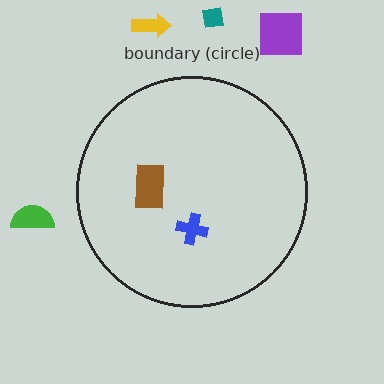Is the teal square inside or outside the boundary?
Outside.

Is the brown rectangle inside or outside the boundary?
Inside.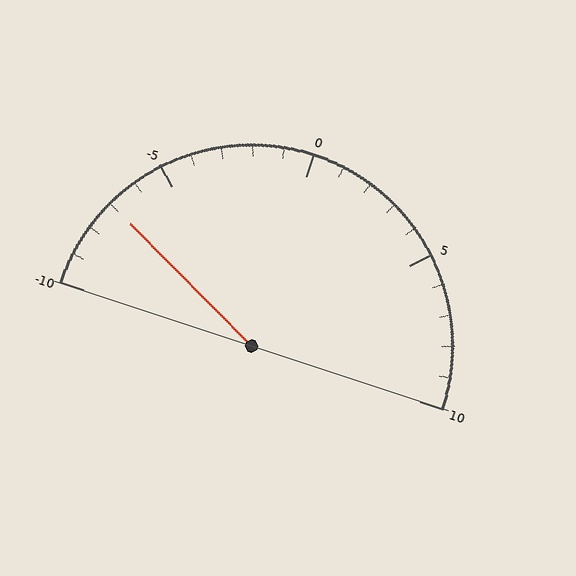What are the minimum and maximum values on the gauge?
The gauge ranges from -10 to 10.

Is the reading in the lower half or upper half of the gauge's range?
The reading is in the lower half of the range (-10 to 10).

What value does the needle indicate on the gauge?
The needle indicates approximately -7.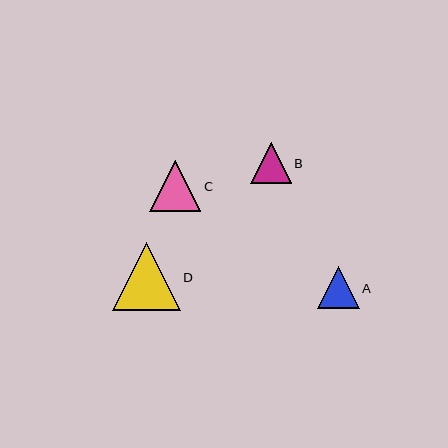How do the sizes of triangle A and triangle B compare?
Triangle A and triangle B are approximately the same size.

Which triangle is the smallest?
Triangle B is the smallest with a size of approximately 41 pixels.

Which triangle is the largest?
Triangle D is the largest with a size of approximately 68 pixels.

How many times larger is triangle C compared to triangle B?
Triangle C is approximately 1.3 times the size of triangle B.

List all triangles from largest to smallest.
From largest to smallest: D, C, A, B.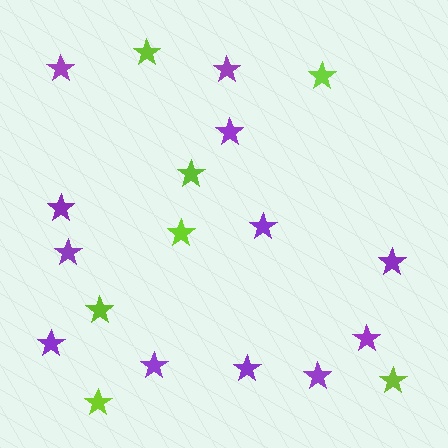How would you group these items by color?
There are 2 groups: one group of purple stars (12) and one group of lime stars (7).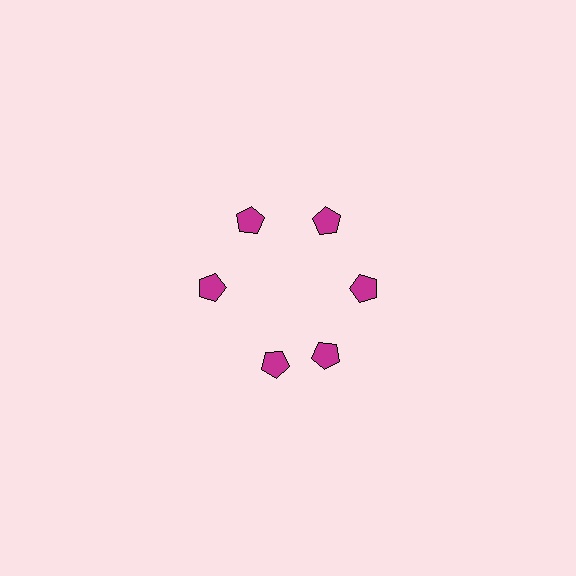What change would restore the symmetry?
The symmetry would be restored by rotating it back into even spacing with its neighbors so that all 6 pentagons sit at equal angles and equal distance from the center.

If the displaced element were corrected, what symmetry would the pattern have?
It would have 6-fold rotational symmetry — the pattern would map onto itself every 60 degrees.